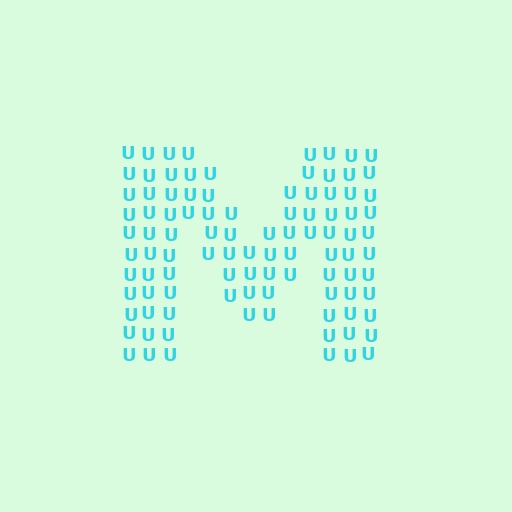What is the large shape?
The large shape is the letter M.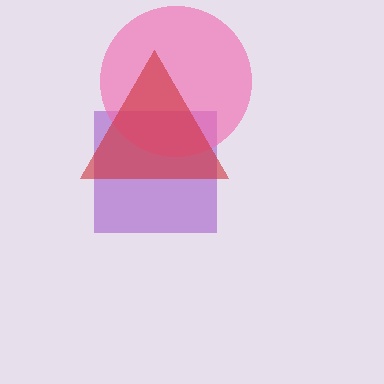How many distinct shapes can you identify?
There are 3 distinct shapes: a purple square, a pink circle, a red triangle.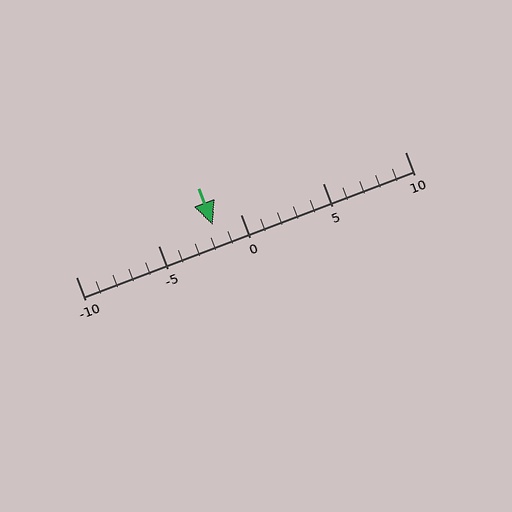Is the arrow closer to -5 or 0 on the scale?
The arrow is closer to 0.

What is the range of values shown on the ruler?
The ruler shows values from -10 to 10.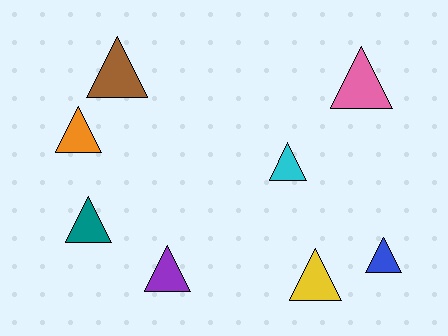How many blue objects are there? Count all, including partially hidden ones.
There is 1 blue object.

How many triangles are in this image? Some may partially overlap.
There are 8 triangles.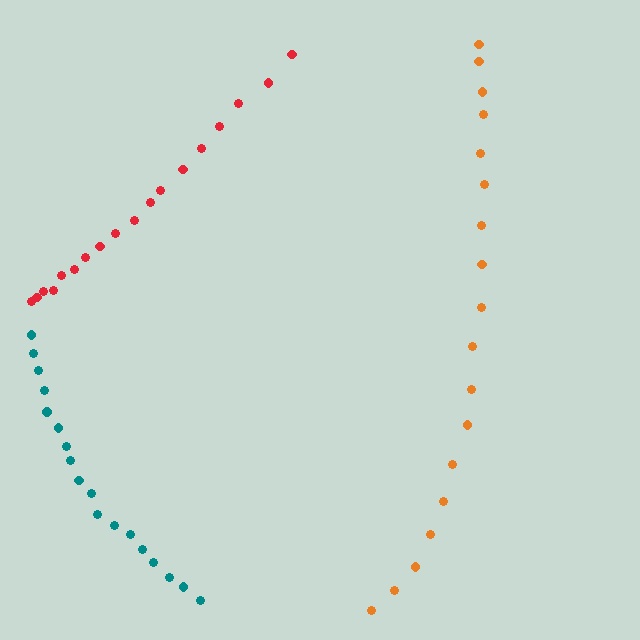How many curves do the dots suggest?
There are 3 distinct paths.